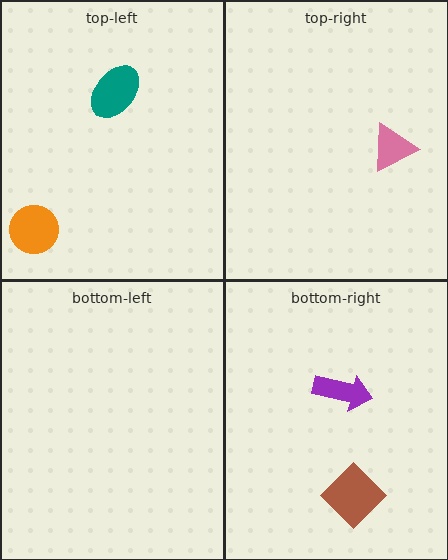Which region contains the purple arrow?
The bottom-right region.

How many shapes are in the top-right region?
1.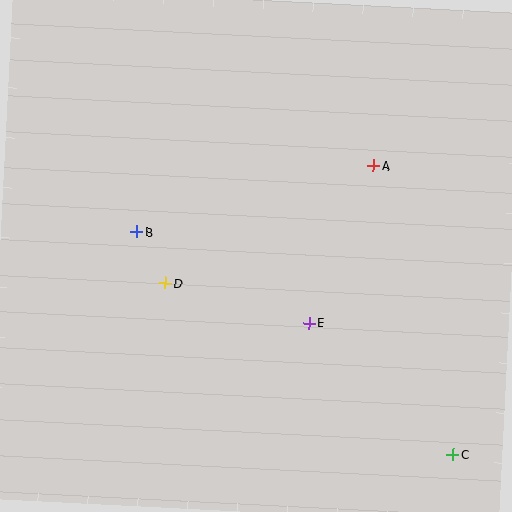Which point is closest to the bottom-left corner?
Point D is closest to the bottom-left corner.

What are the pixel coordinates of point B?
Point B is at (137, 232).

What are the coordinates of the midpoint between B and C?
The midpoint between B and C is at (295, 343).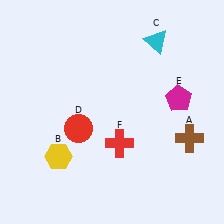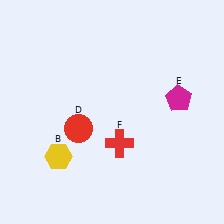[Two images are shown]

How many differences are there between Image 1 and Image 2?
There are 2 differences between the two images.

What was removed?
The cyan triangle (C), the brown cross (A) were removed in Image 2.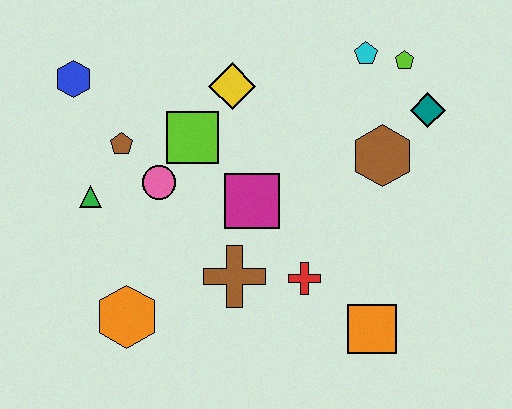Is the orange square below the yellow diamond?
Yes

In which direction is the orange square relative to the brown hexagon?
The orange square is below the brown hexagon.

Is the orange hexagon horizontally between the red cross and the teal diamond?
No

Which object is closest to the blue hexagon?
The brown pentagon is closest to the blue hexagon.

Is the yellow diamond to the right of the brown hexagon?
No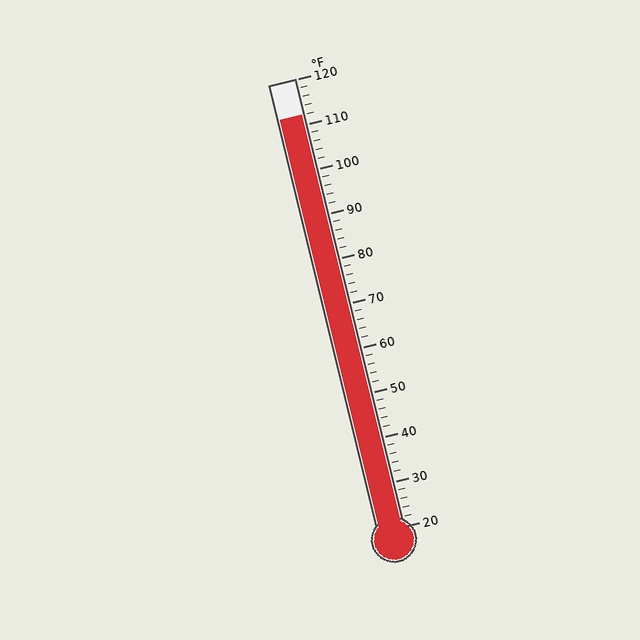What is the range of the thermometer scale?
The thermometer scale ranges from 20°F to 120°F.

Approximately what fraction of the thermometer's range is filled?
The thermometer is filled to approximately 90% of its range.